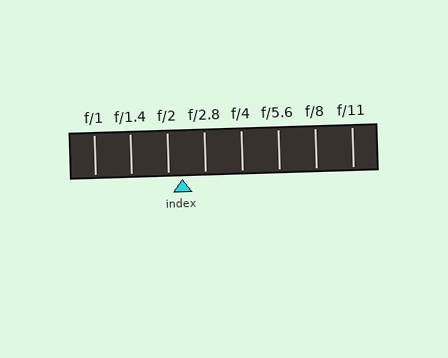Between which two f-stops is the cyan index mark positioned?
The index mark is between f/2 and f/2.8.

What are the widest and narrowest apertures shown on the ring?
The widest aperture shown is f/1 and the narrowest is f/11.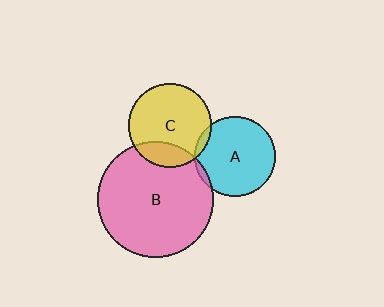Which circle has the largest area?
Circle B (pink).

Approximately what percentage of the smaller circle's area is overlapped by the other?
Approximately 5%.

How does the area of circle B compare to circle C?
Approximately 1.9 times.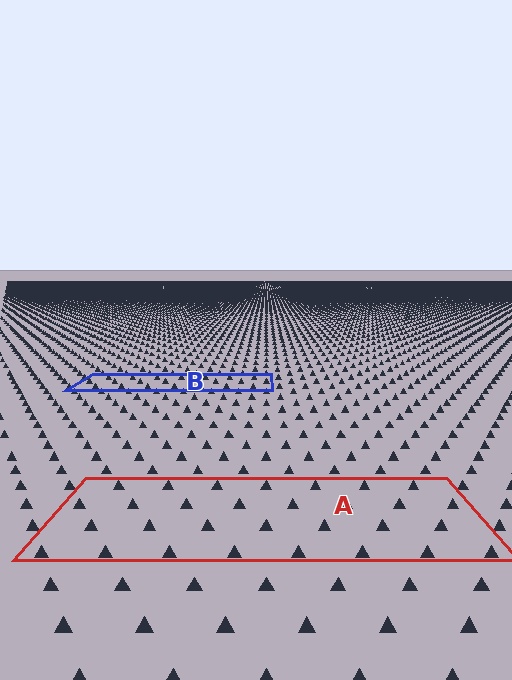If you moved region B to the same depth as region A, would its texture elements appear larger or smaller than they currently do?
They would appear larger. At a closer depth, the same texture elements are projected at a bigger on-screen size.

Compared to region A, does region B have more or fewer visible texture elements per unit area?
Region B has more texture elements per unit area — they are packed more densely because it is farther away.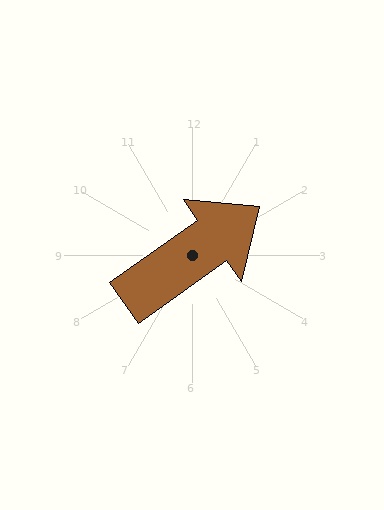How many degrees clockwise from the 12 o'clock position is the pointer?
Approximately 55 degrees.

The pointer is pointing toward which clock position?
Roughly 2 o'clock.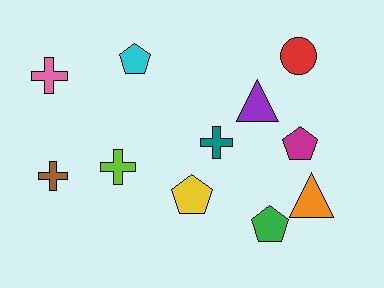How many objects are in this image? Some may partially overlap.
There are 11 objects.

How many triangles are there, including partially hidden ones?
There are 2 triangles.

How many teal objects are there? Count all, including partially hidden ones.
There is 1 teal object.